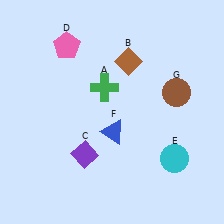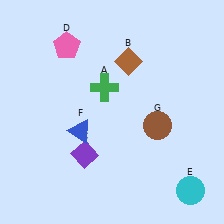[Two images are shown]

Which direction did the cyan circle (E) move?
The cyan circle (E) moved down.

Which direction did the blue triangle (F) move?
The blue triangle (F) moved left.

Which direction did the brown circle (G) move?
The brown circle (G) moved down.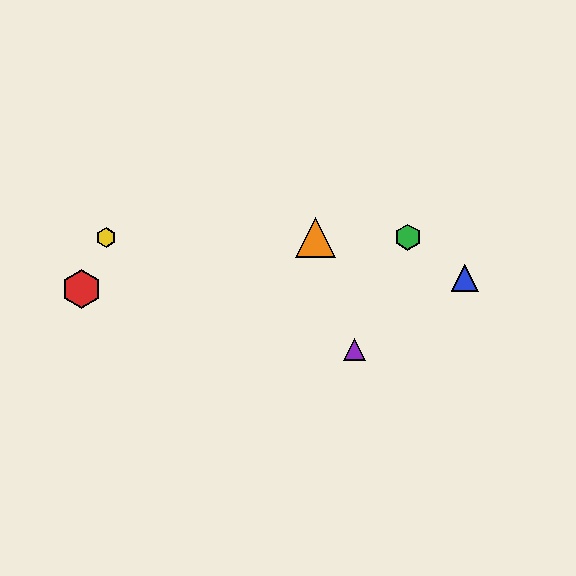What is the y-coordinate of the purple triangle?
The purple triangle is at y≈349.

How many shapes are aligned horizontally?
3 shapes (the green hexagon, the yellow hexagon, the orange triangle) are aligned horizontally.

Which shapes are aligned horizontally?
The green hexagon, the yellow hexagon, the orange triangle are aligned horizontally.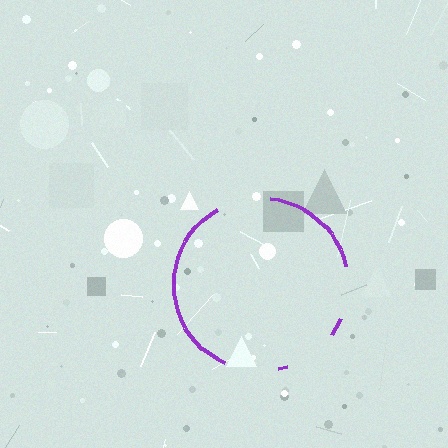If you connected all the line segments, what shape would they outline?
They would outline a circle.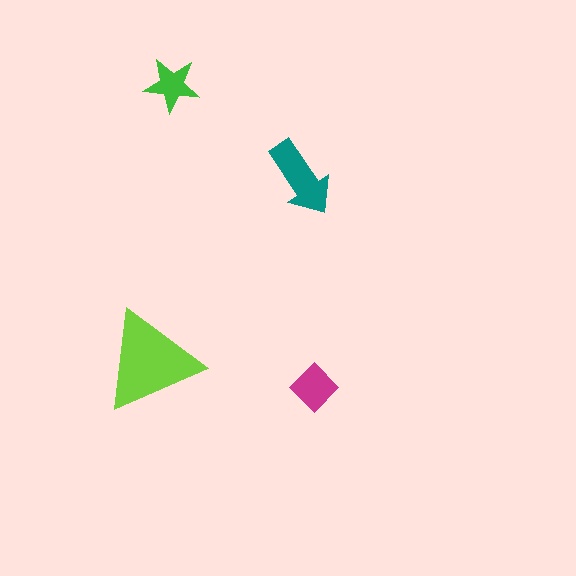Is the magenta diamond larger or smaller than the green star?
Larger.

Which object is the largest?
The lime triangle.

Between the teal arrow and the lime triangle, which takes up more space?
The lime triangle.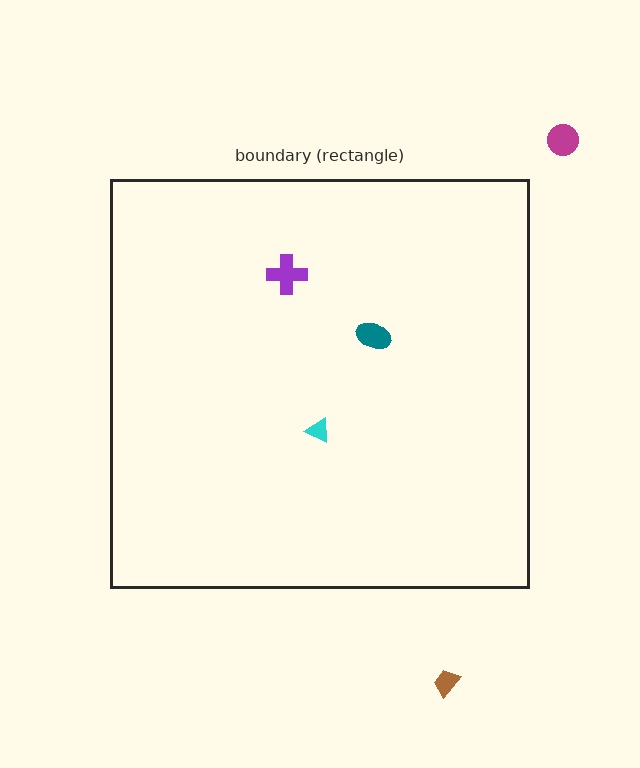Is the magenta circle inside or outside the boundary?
Outside.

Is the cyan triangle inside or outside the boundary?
Inside.